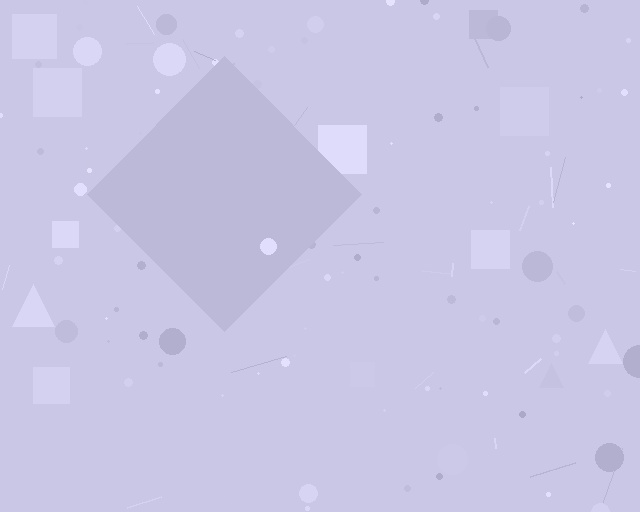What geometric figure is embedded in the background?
A diamond is embedded in the background.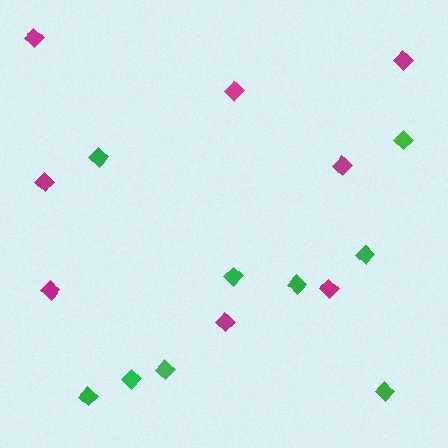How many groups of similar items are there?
There are 2 groups: one group of green diamonds (9) and one group of magenta diamonds (8).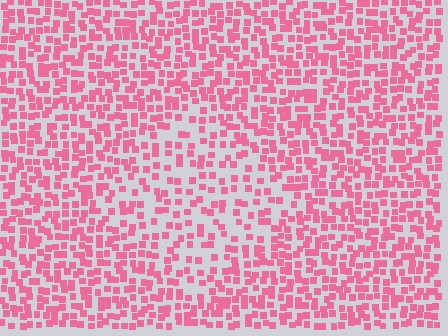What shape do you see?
I see a diamond.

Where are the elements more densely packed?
The elements are more densely packed outside the diamond boundary.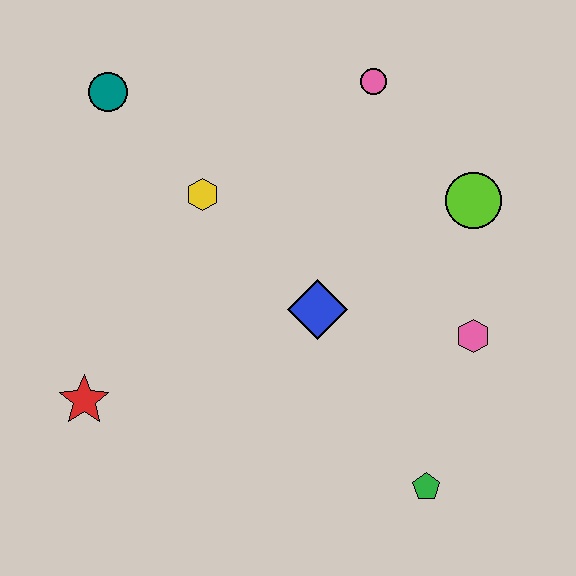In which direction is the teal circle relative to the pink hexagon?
The teal circle is to the left of the pink hexagon.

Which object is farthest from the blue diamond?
The teal circle is farthest from the blue diamond.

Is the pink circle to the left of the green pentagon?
Yes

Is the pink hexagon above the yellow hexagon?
No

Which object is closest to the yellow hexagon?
The teal circle is closest to the yellow hexagon.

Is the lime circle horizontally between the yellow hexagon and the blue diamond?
No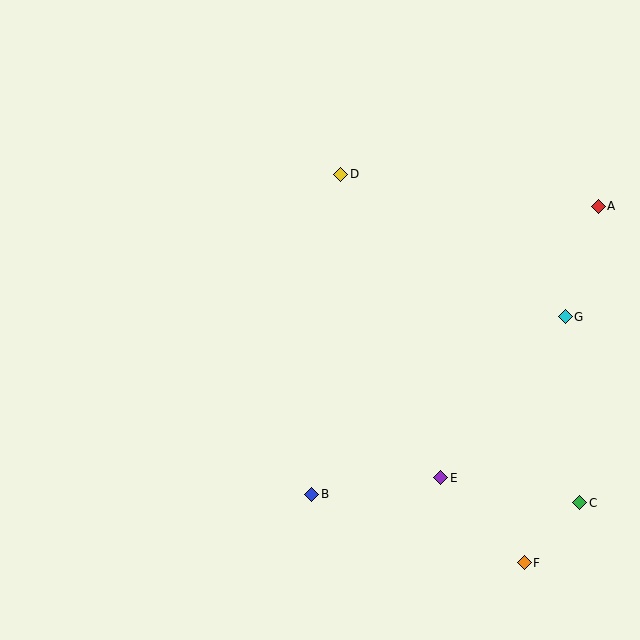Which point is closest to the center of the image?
Point D at (341, 174) is closest to the center.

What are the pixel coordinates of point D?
Point D is at (341, 174).